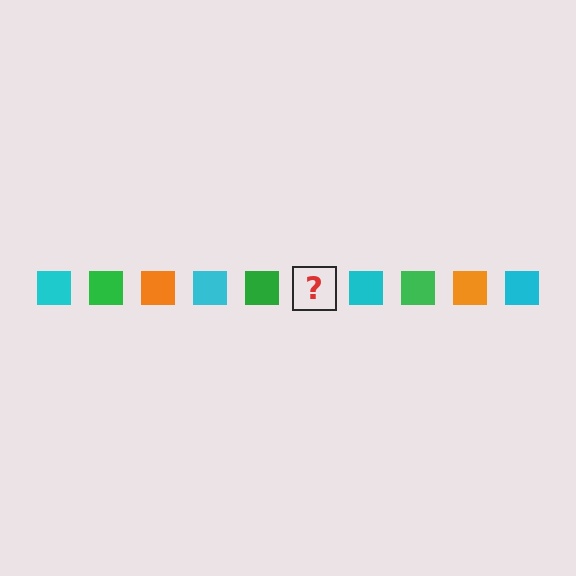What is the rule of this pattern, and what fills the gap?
The rule is that the pattern cycles through cyan, green, orange squares. The gap should be filled with an orange square.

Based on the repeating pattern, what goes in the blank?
The blank should be an orange square.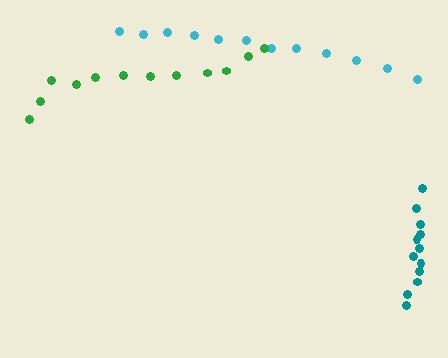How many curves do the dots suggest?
There are 3 distinct paths.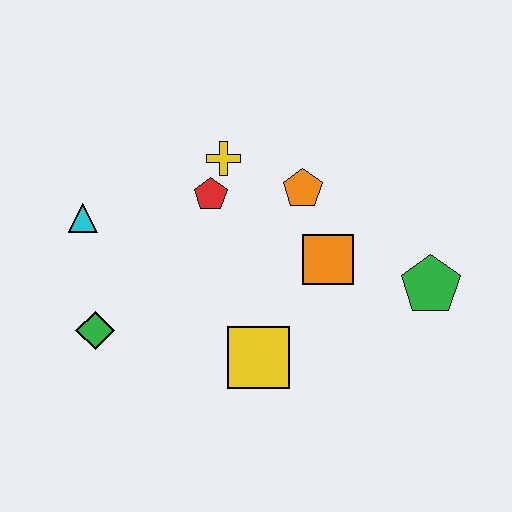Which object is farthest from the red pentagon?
The green pentagon is farthest from the red pentagon.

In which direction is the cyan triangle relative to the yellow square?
The cyan triangle is to the left of the yellow square.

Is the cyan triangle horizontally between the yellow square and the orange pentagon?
No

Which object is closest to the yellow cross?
The red pentagon is closest to the yellow cross.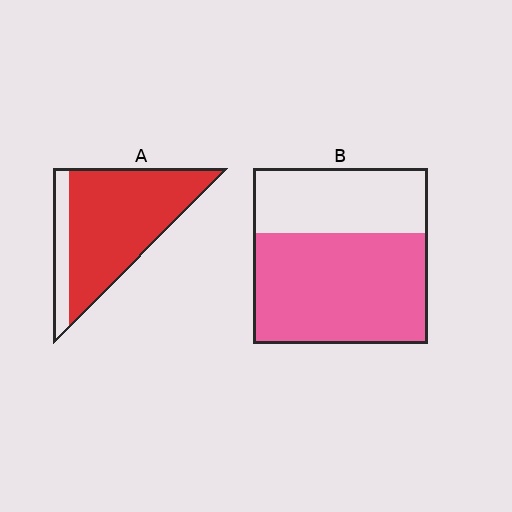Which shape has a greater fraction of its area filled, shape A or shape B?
Shape A.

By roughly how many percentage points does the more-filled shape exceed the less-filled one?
By roughly 20 percentage points (A over B).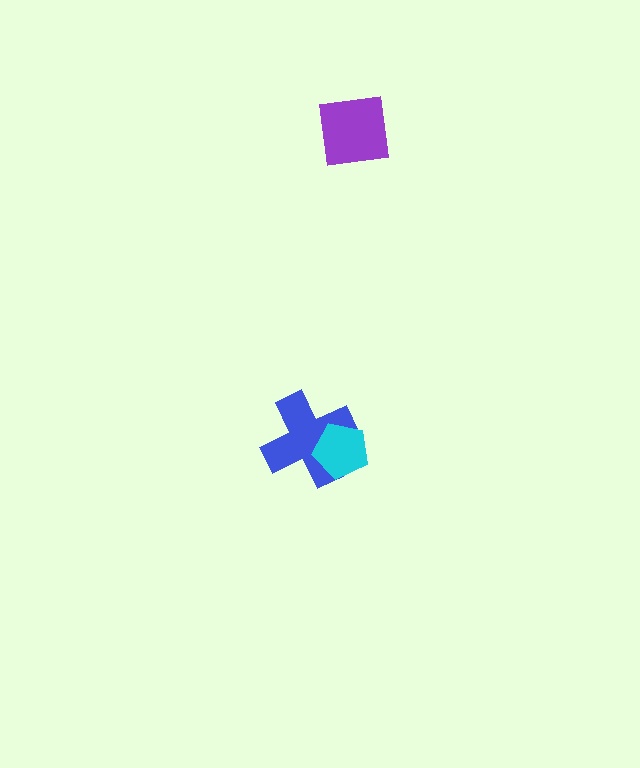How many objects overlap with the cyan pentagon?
1 object overlaps with the cyan pentagon.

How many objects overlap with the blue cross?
1 object overlaps with the blue cross.